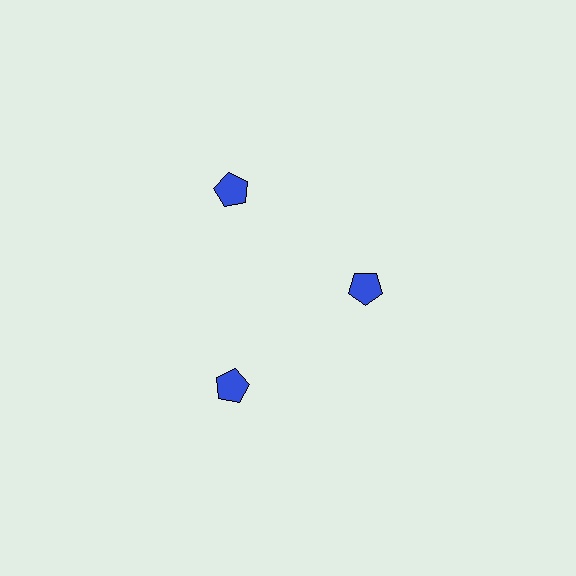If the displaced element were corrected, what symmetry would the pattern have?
It would have 3-fold rotational symmetry — the pattern would map onto itself every 120 degrees.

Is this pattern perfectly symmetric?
No. The 3 blue pentagons are arranged in a ring, but one element near the 3 o'clock position is pulled inward toward the center, breaking the 3-fold rotational symmetry.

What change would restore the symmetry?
The symmetry would be restored by moving it outward, back onto the ring so that all 3 pentagons sit at equal angles and equal distance from the center.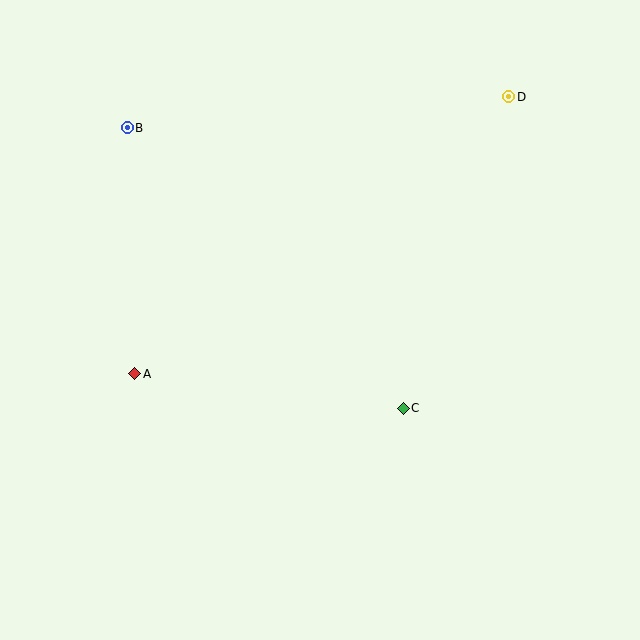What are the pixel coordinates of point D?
Point D is at (509, 97).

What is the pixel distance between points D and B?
The distance between D and B is 382 pixels.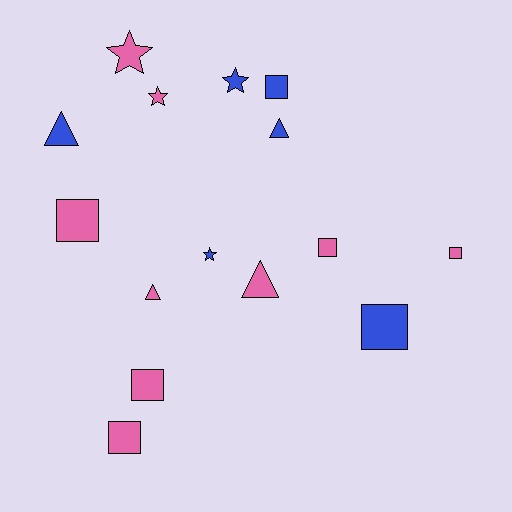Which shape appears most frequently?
Square, with 7 objects.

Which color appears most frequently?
Pink, with 9 objects.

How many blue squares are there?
There are 2 blue squares.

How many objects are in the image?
There are 15 objects.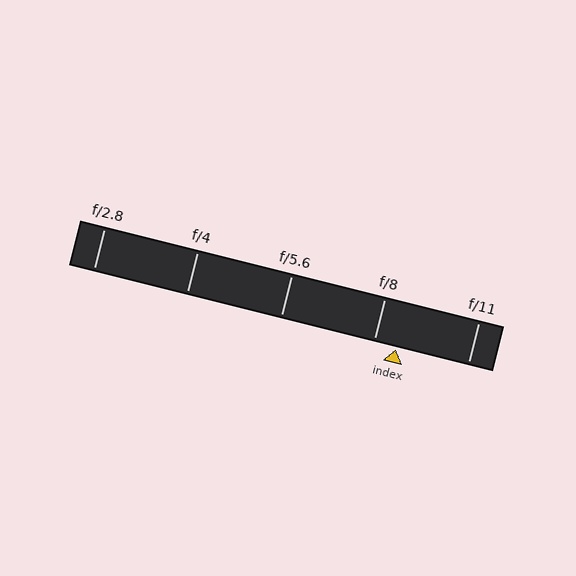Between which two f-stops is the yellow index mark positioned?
The index mark is between f/8 and f/11.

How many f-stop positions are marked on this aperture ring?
There are 5 f-stop positions marked.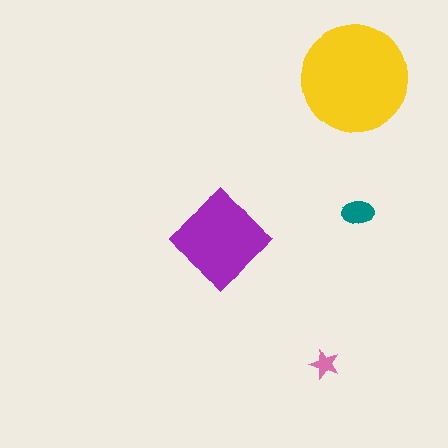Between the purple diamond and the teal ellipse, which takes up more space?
The purple diamond.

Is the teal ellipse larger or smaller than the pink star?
Larger.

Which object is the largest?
The yellow circle.